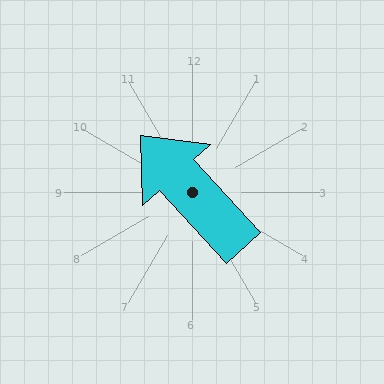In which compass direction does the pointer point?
Northwest.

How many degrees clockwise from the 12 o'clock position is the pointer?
Approximately 318 degrees.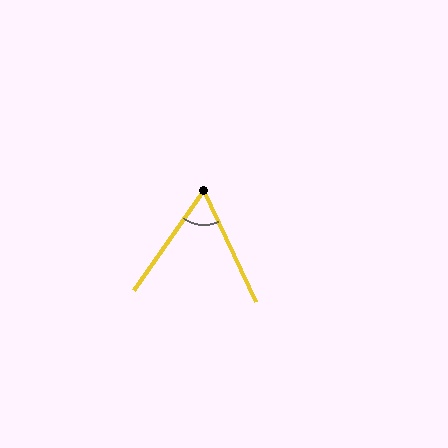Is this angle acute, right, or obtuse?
It is acute.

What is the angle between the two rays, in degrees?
Approximately 60 degrees.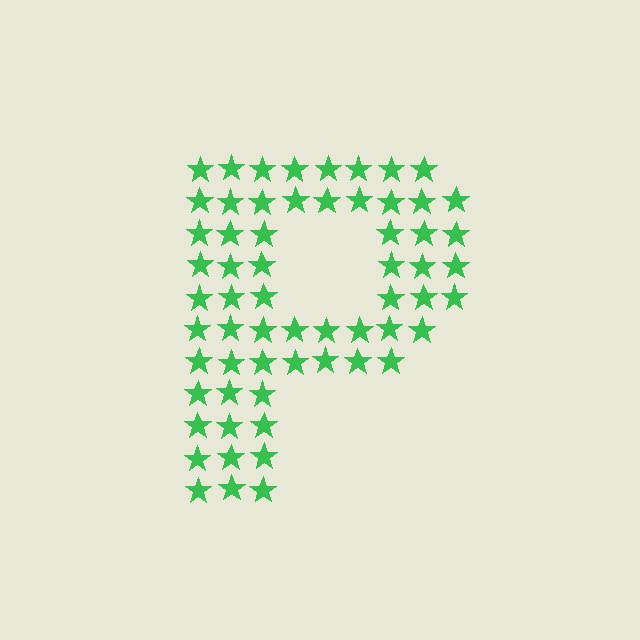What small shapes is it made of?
It is made of small stars.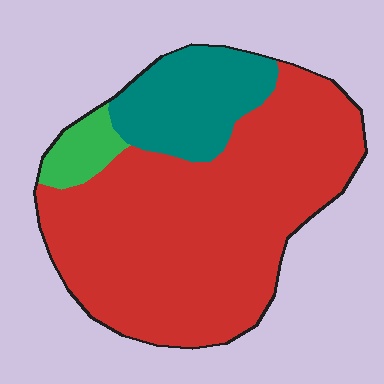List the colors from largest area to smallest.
From largest to smallest: red, teal, green.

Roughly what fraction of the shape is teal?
Teal covers 19% of the shape.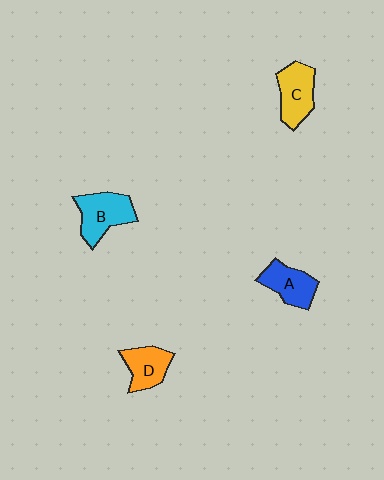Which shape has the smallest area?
Shape D (orange).